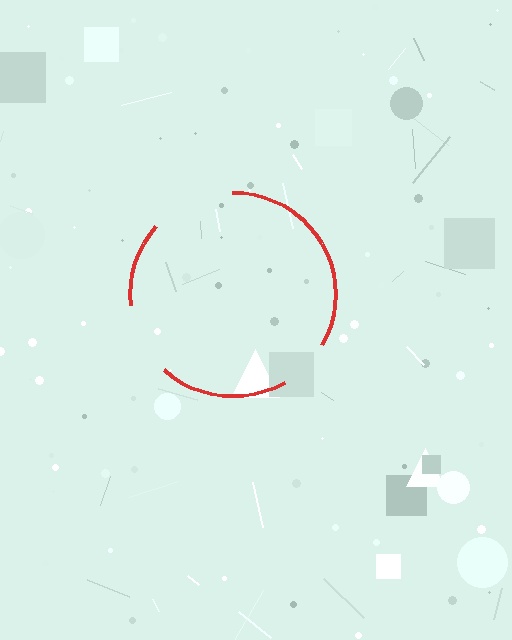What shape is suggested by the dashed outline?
The dashed outline suggests a circle.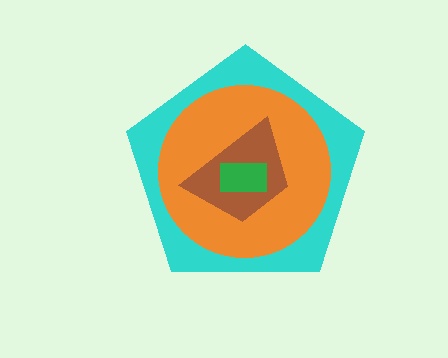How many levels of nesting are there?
4.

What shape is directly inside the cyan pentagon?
The orange circle.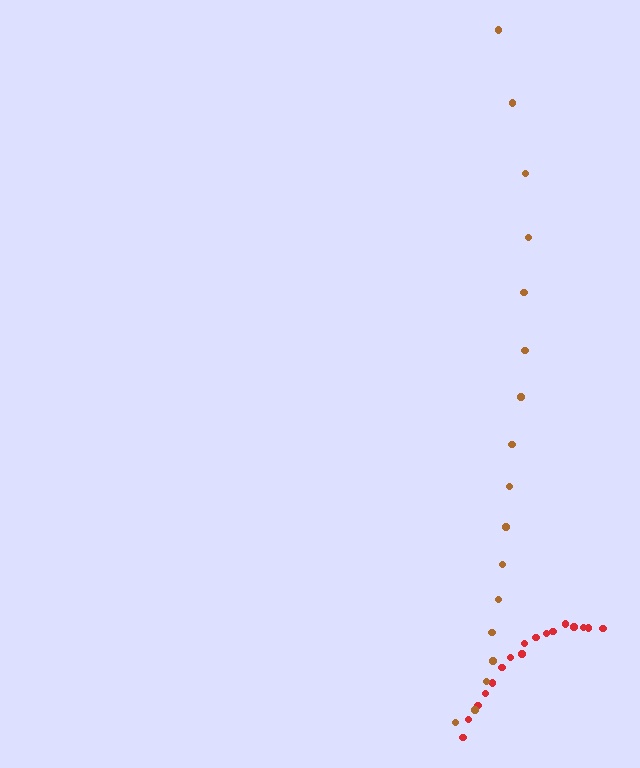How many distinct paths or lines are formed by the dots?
There are 2 distinct paths.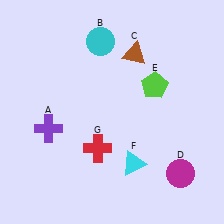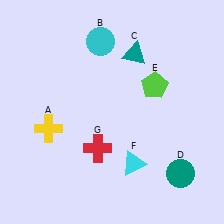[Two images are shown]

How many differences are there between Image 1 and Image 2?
There are 3 differences between the two images.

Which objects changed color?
A changed from purple to yellow. C changed from brown to teal. D changed from magenta to teal.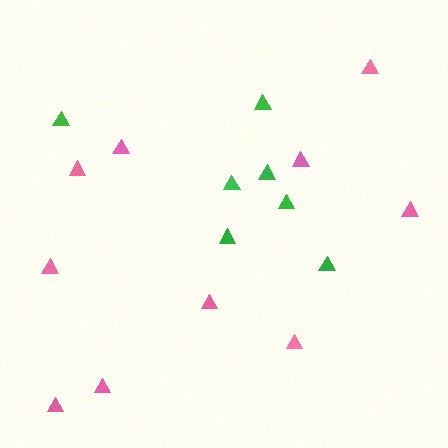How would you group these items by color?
There are 2 groups: one group of green triangles (7) and one group of pink triangles (10).